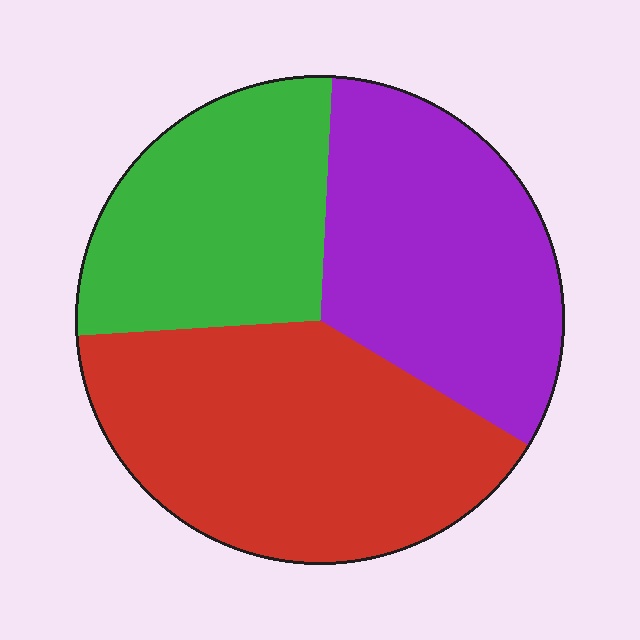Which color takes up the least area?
Green, at roughly 25%.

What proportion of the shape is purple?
Purple takes up between a sixth and a third of the shape.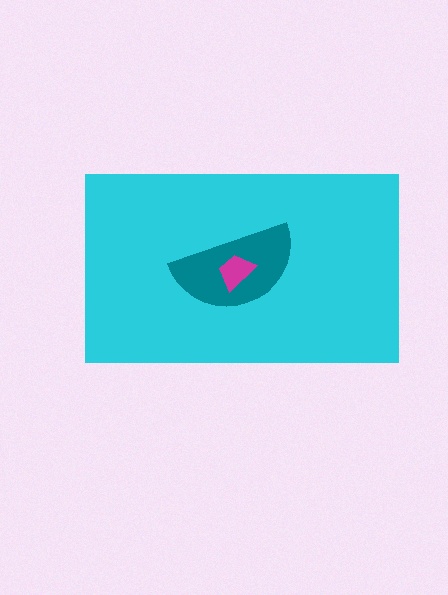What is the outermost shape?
The cyan rectangle.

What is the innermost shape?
The magenta trapezoid.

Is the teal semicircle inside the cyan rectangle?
Yes.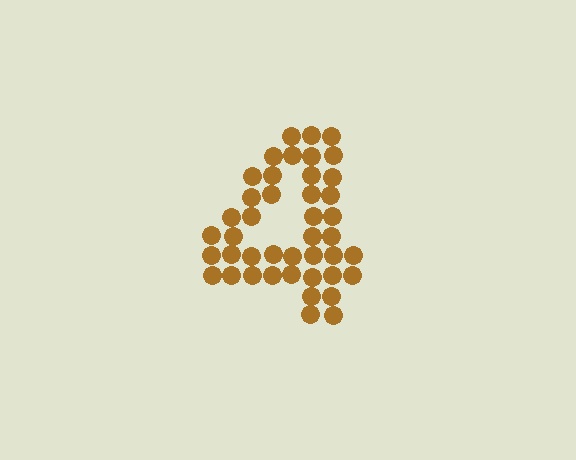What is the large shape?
The large shape is the digit 4.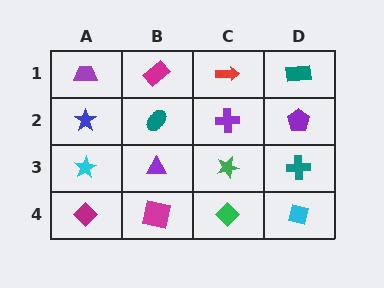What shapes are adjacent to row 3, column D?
A purple pentagon (row 2, column D), a cyan square (row 4, column D), a green star (row 3, column C).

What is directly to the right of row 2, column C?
A purple pentagon.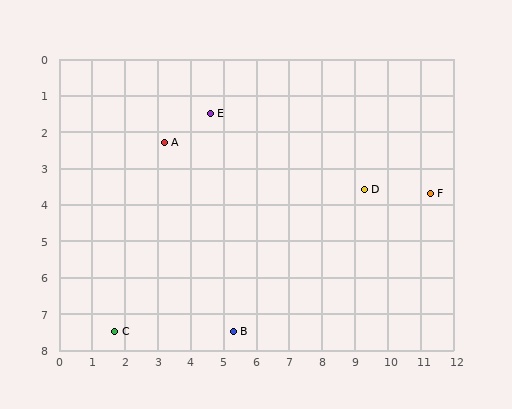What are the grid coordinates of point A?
Point A is at approximately (3.2, 2.3).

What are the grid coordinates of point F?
Point F is at approximately (11.3, 3.7).